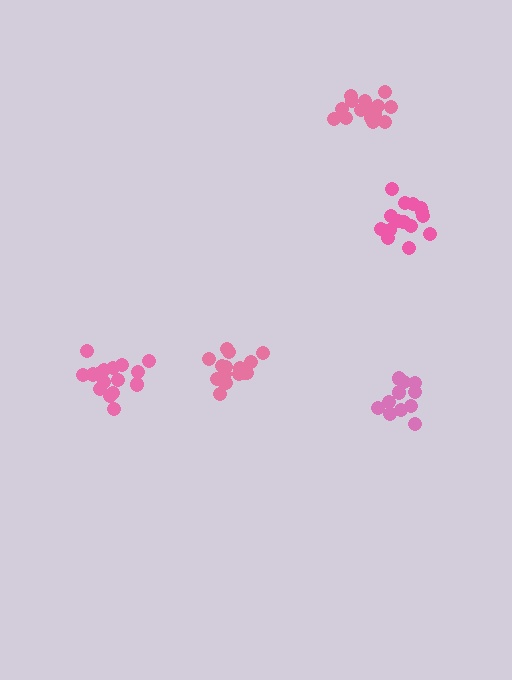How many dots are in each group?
Group 1: 15 dots, Group 2: 16 dots, Group 3: 15 dots, Group 4: 16 dots, Group 5: 11 dots (73 total).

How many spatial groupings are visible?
There are 5 spatial groupings.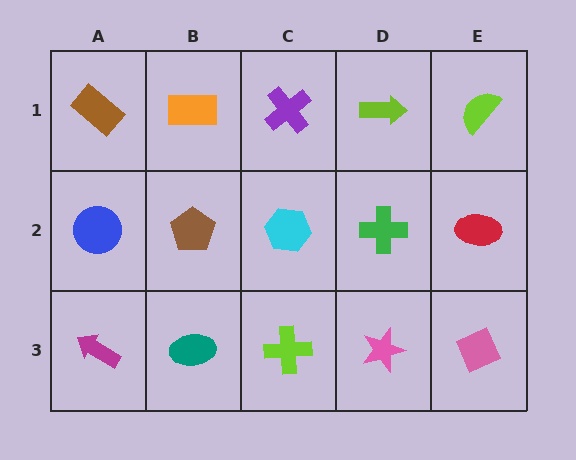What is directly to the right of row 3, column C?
A pink star.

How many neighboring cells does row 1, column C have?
3.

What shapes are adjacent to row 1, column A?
A blue circle (row 2, column A), an orange rectangle (row 1, column B).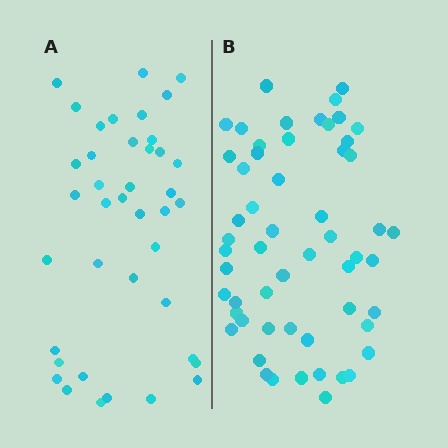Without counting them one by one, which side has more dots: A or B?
Region B (the right region) has more dots.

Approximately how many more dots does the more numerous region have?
Region B has approximately 15 more dots than region A.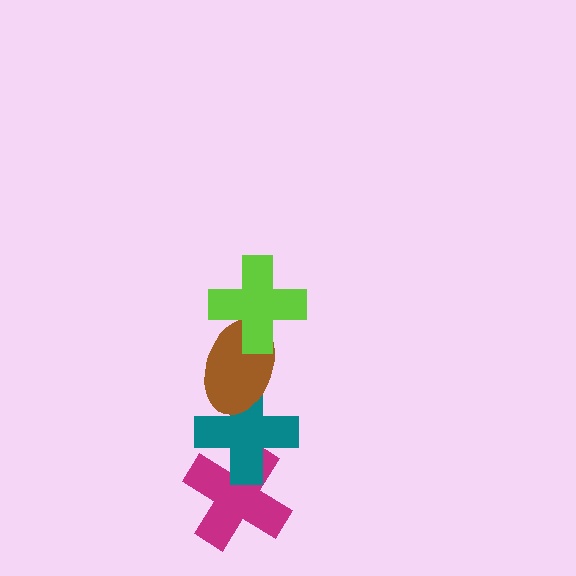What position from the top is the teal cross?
The teal cross is 3rd from the top.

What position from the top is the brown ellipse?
The brown ellipse is 2nd from the top.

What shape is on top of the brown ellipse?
The lime cross is on top of the brown ellipse.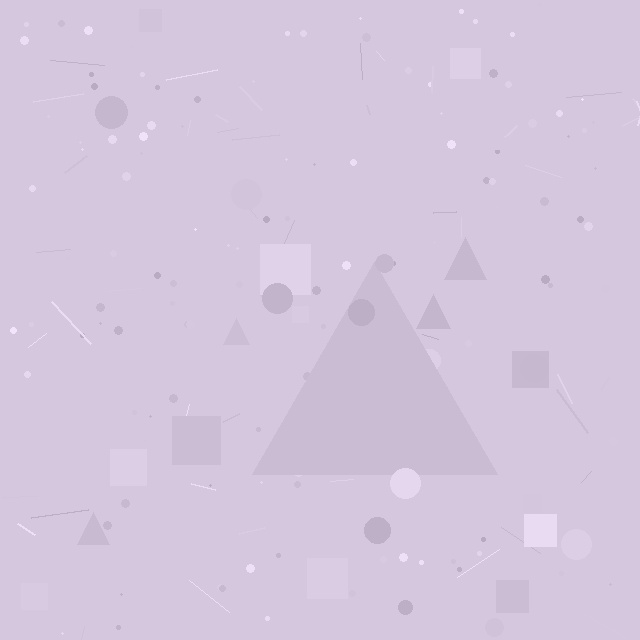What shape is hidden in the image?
A triangle is hidden in the image.